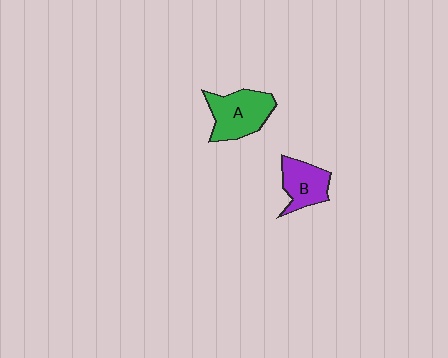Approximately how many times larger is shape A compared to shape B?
Approximately 1.3 times.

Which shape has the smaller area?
Shape B (purple).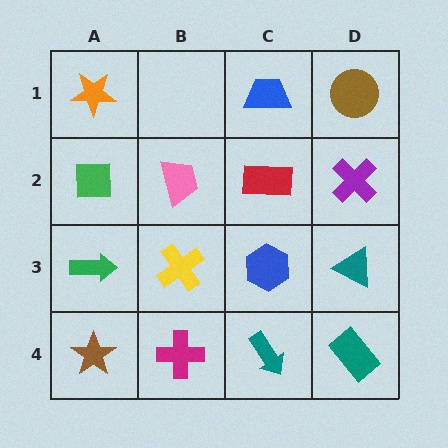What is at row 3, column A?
A green arrow.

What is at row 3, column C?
A blue hexagon.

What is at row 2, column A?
A green square.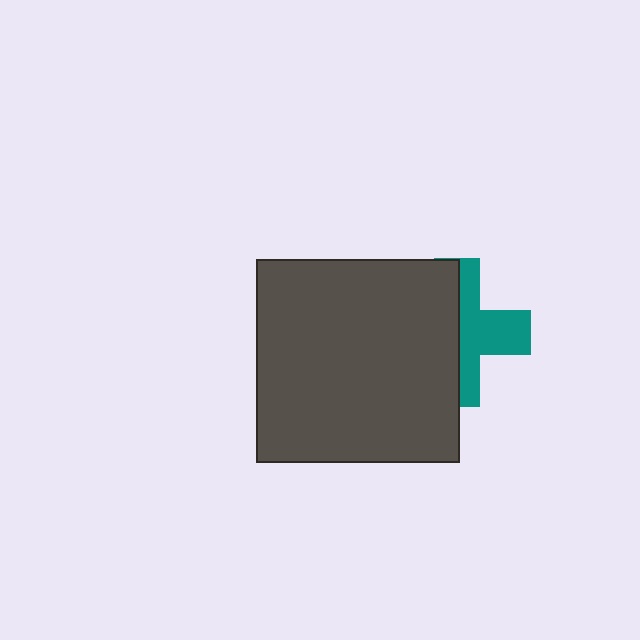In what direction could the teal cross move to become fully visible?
The teal cross could move right. That would shift it out from behind the dark gray square entirely.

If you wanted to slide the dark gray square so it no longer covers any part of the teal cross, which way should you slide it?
Slide it left — that is the most direct way to separate the two shapes.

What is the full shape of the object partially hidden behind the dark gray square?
The partially hidden object is a teal cross.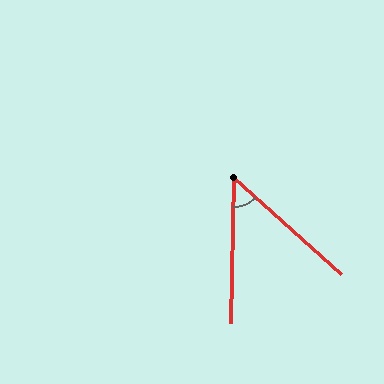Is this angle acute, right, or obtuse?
It is acute.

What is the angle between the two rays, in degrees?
Approximately 49 degrees.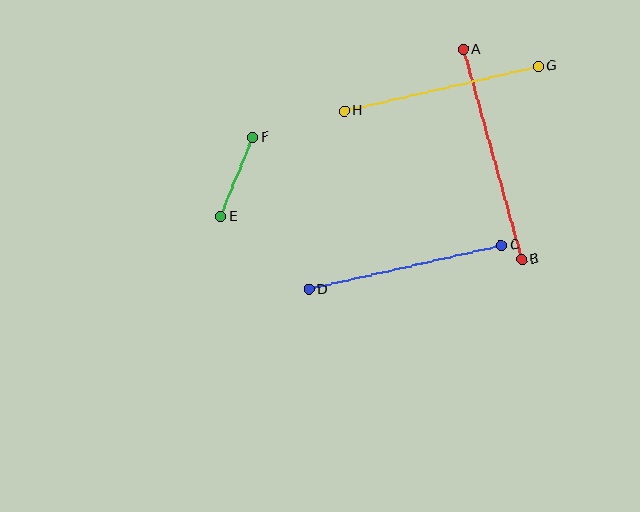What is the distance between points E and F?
The distance is approximately 85 pixels.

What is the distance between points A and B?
The distance is approximately 218 pixels.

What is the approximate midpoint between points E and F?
The midpoint is at approximately (237, 177) pixels.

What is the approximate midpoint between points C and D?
The midpoint is at approximately (405, 268) pixels.